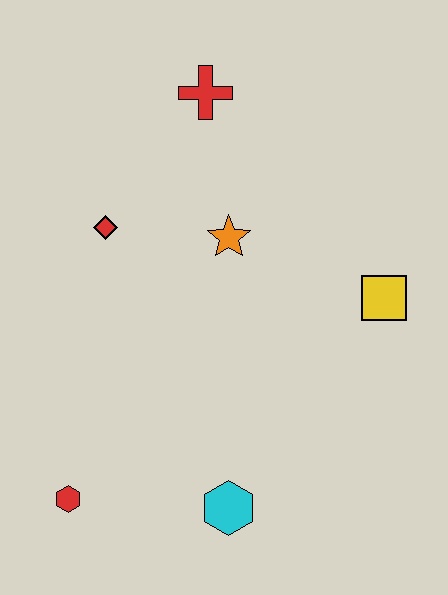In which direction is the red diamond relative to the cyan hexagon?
The red diamond is above the cyan hexagon.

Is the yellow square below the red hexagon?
No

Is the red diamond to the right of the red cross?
No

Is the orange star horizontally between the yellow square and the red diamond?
Yes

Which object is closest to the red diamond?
The orange star is closest to the red diamond.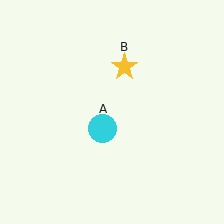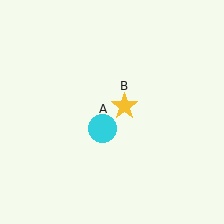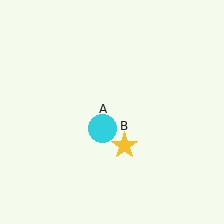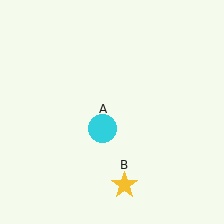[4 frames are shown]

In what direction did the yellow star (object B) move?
The yellow star (object B) moved down.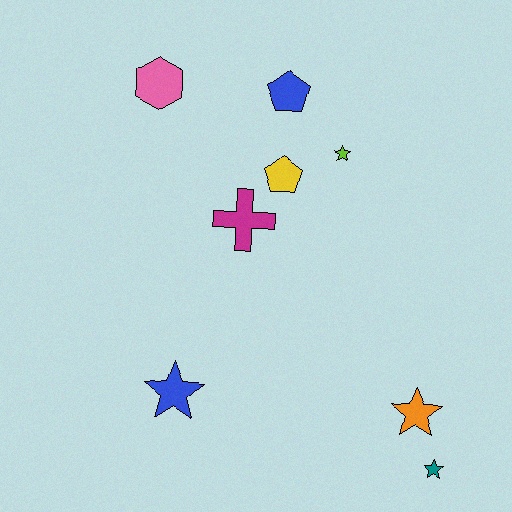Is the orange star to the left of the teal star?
Yes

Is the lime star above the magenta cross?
Yes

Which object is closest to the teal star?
The orange star is closest to the teal star.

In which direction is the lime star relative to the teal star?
The lime star is above the teal star.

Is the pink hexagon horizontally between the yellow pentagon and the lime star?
No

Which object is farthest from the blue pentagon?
The teal star is farthest from the blue pentagon.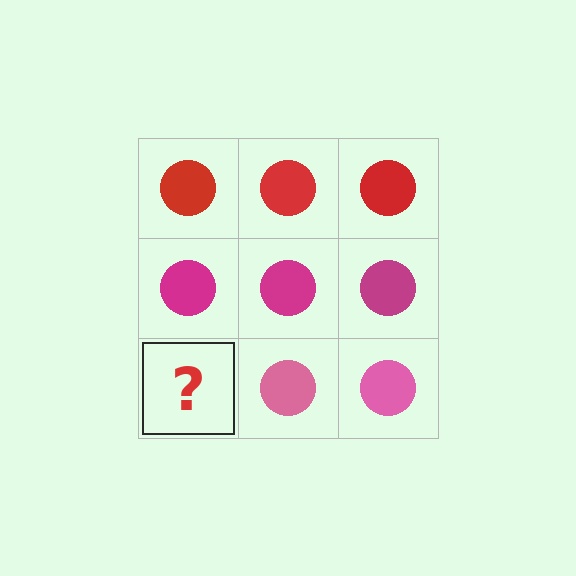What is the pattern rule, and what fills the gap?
The rule is that each row has a consistent color. The gap should be filled with a pink circle.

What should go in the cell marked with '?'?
The missing cell should contain a pink circle.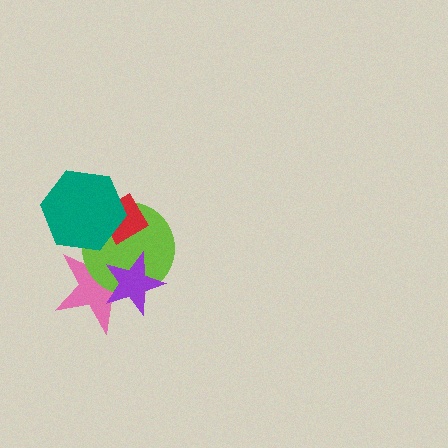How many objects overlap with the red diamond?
2 objects overlap with the red diamond.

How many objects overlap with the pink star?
3 objects overlap with the pink star.